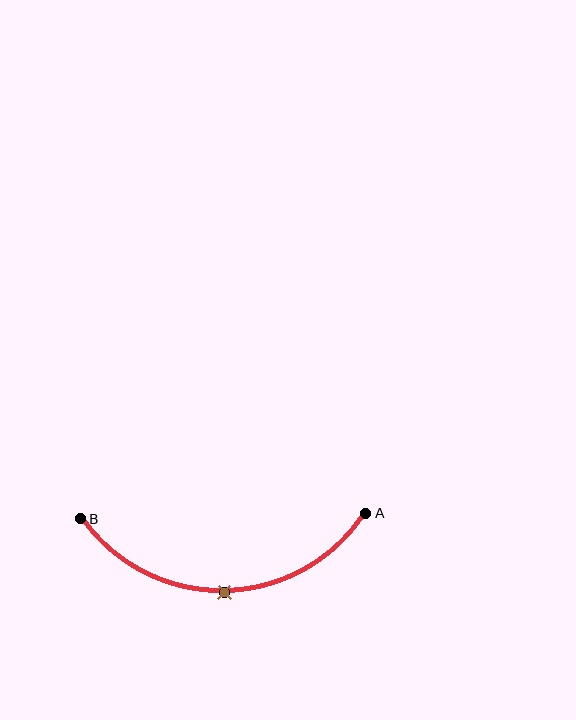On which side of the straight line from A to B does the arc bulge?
The arc bulges below the straight line connecting A and B.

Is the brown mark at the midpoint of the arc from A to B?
Yes. The brown mark lies on the arc at equal arc-length from both A and B — it is the arc midpoint.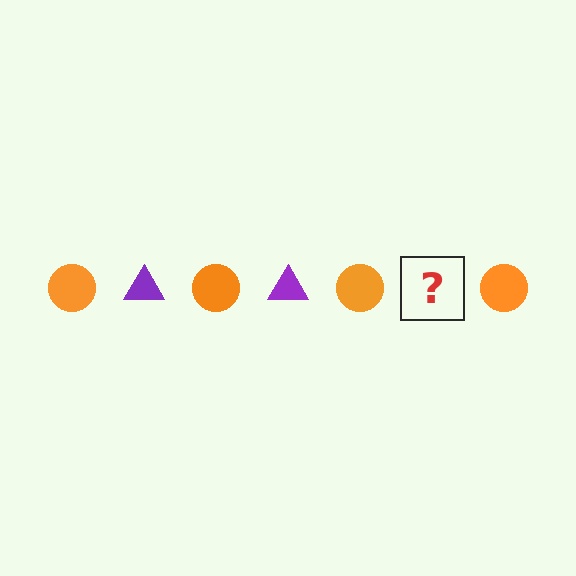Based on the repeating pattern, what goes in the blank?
The blank should be a purple triangle.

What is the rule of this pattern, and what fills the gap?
The rule is that the pattern alternates between orange circle and purple triangle. The gap should be filled with a purple triangle.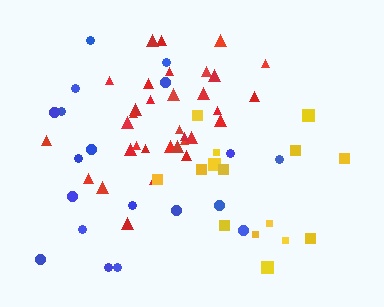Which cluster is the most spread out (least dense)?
Blue.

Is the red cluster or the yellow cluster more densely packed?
Red.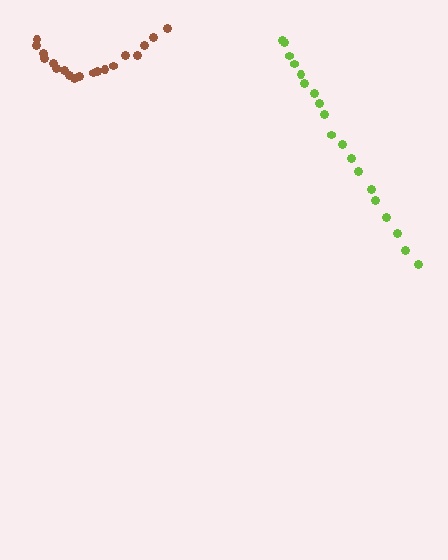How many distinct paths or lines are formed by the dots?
There are 2 distinct paths.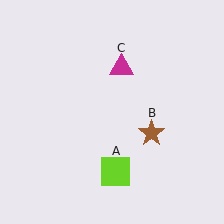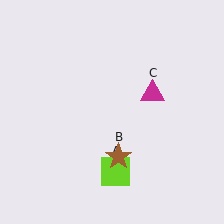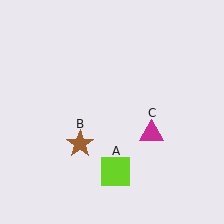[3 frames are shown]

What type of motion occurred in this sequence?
The brown star (object B), magenta triangle (object C) rotated clockwise around the center of the scene.